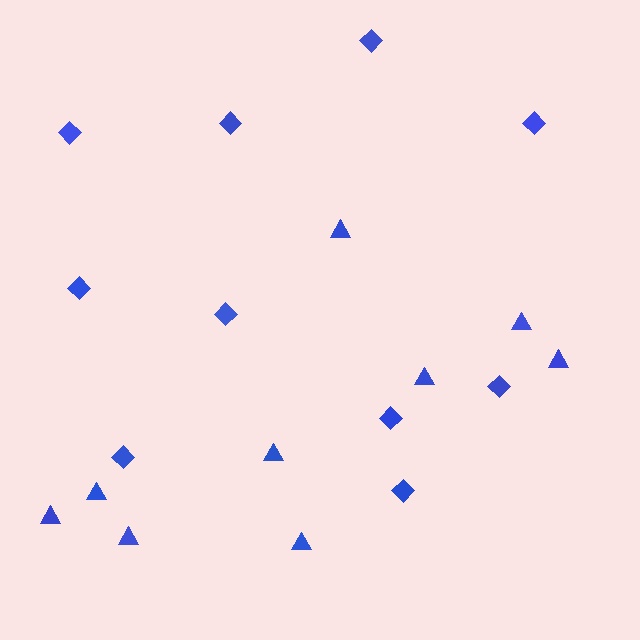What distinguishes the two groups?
There are 2 groups: one group of triangles (9) and one group of diamonds (10).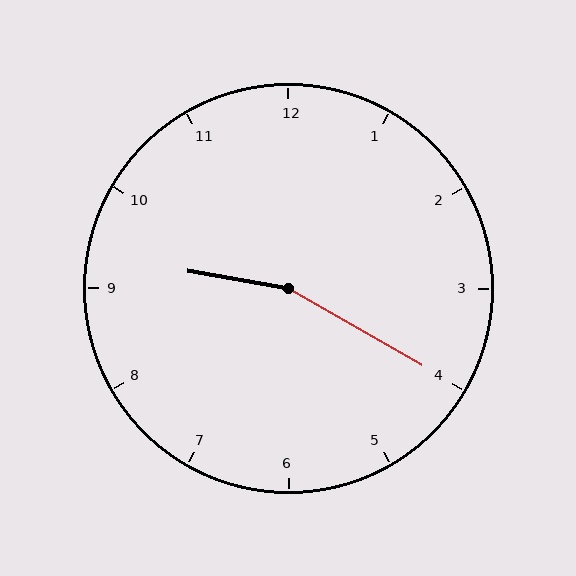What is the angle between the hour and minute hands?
Approximately 160 degrees.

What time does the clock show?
9:20.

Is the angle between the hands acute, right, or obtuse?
It is obtuse.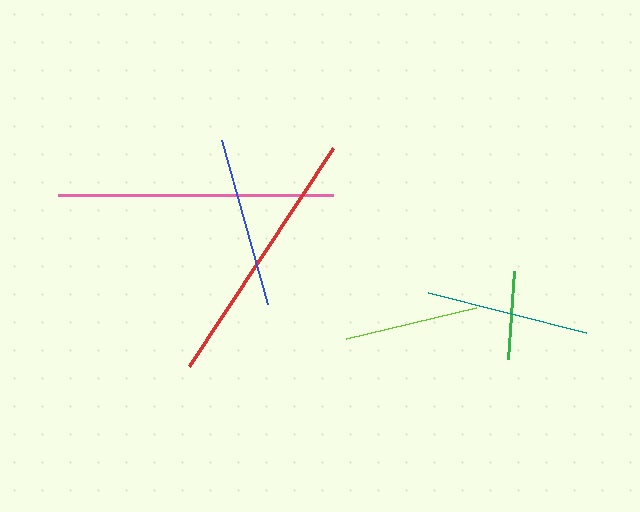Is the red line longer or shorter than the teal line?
The red line is longer than the teal line.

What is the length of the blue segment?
The blue segment is approximately 171 pixels long.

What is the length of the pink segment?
The pink segment is approximately 275 pixels long.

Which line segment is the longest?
The pink line is the longest at approximately 275 pixels.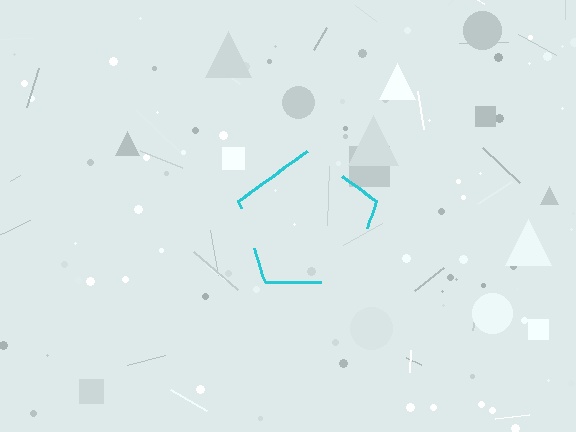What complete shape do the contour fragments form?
The contour fragments form a pentagon.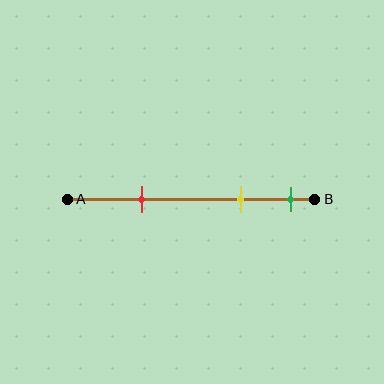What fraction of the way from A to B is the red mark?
The red mark is approximately 30% (0.3) of the way from A to B.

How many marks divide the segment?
There are 3 marks dividing the segment.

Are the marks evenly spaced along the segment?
No, the marks are not evenly spaced.